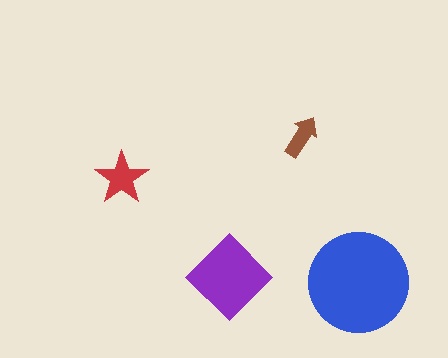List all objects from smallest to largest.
The brown arrow, the red star, the purple diamond, the blue circle.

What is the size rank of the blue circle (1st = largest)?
1st.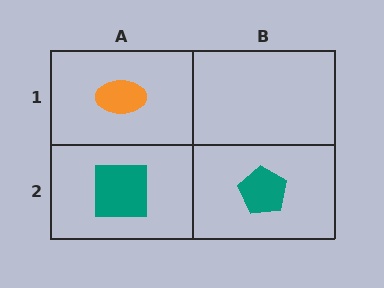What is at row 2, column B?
A teal pentagon.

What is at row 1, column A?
An orange ellipse.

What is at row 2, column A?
A teal square.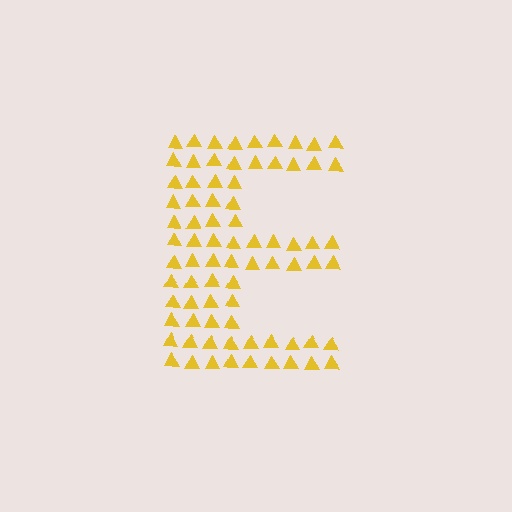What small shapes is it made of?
It is made of small triangles.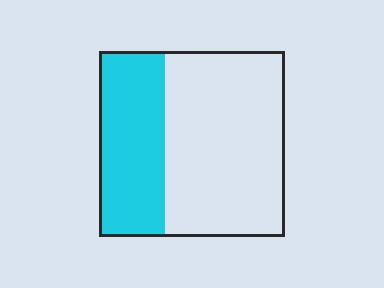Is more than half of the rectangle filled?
No.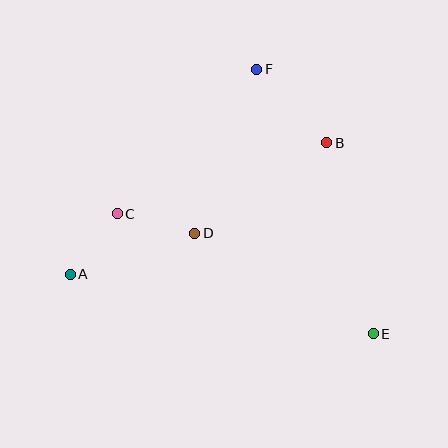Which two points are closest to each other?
Points A and C are closest to each other.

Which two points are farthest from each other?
Points A and E are farthest from each other.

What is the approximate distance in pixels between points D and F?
The distance between D and F is approximately 175 pixels.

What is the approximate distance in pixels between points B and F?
The distance between B and F is approximately 101 pixels.